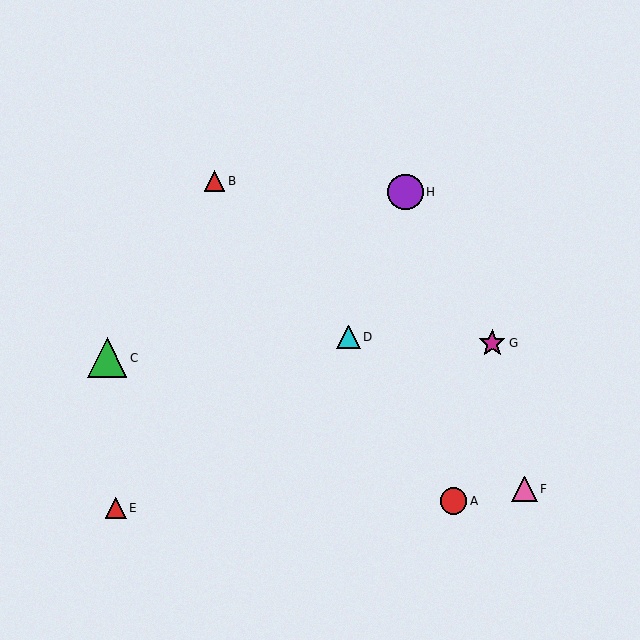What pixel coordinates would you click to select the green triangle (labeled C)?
Click at (107, 358) to select the green triangle C.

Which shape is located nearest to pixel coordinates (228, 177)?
The red triangle (labeled B) at (215, 181) is nearest to that location.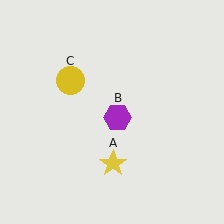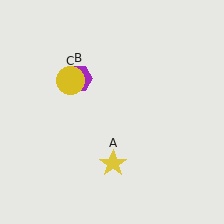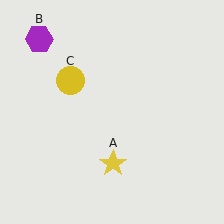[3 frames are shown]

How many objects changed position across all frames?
1 object changed position: purple hexagon (object B).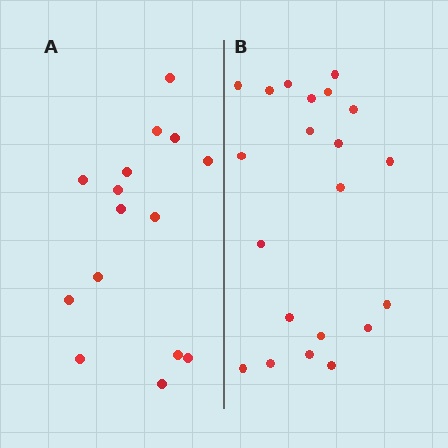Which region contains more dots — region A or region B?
Region B (the right region) has more dots.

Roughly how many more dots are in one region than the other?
Region B has about 6 more dots than region A.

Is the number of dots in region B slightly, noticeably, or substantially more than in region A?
Region B has noticeably more, but not dramatically so. The ratio is roughly 1.4 to 1.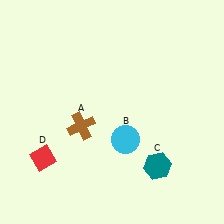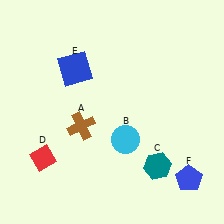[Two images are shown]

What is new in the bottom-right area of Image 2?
A blue pentagon (F) was added in the bottom-right area of Image 2.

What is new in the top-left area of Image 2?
A blue square (E) was added in the top-left area of Image 2.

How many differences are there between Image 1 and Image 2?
There are 2 differences between the two images.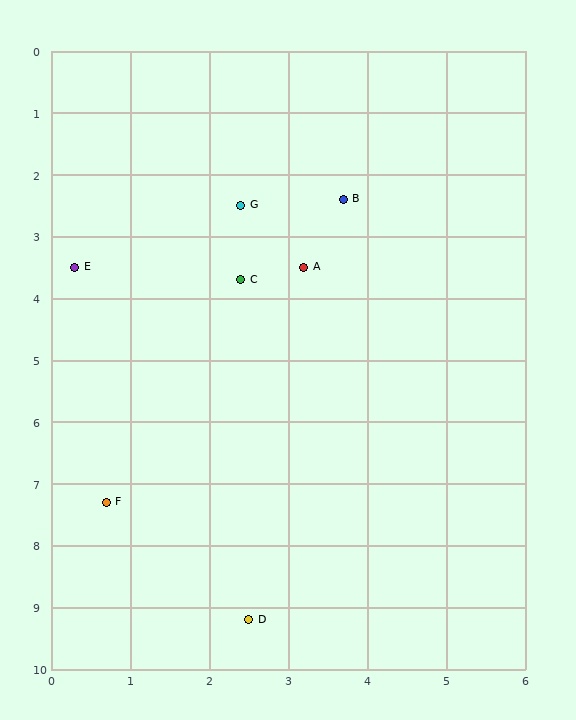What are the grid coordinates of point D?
Point D is at approximately (2.5, 9.2).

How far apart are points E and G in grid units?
Points E and G are about 2.3 grid units apart.